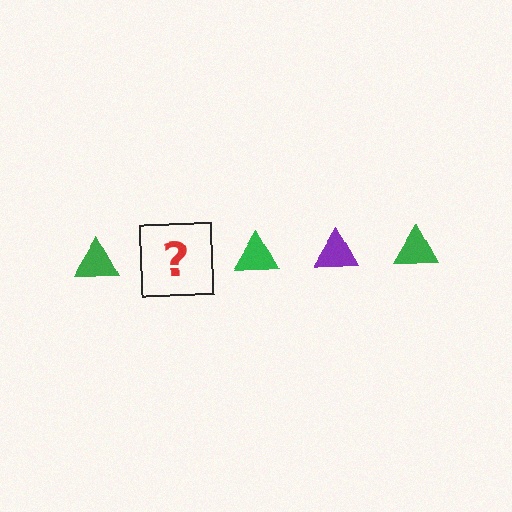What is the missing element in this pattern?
The missing element is a purple triangle.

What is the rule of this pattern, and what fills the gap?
The rule is that the pattern cycles through green, purple triangles. The gap should be filled with a purple triangle.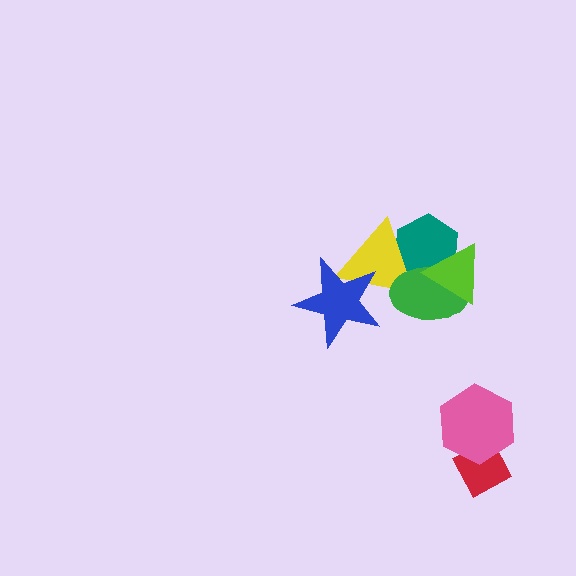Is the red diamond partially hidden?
Yes, it is partially covered by another shape.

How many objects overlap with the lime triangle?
2 objects overlap with the lime triangle.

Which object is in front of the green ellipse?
The lime triangle is in front of the green ellipse.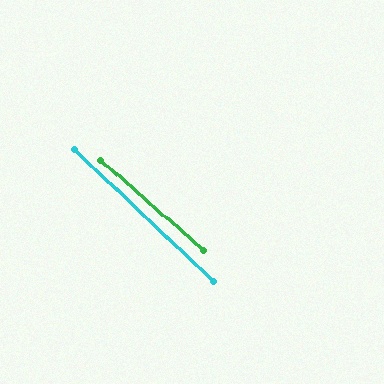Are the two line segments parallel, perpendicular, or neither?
Parallel — their directions differ by only 2.0°.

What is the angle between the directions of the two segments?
Approximately 2 degrees.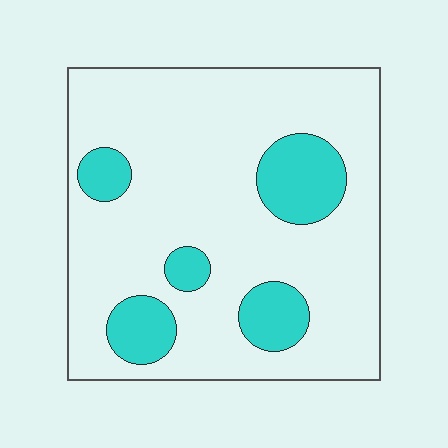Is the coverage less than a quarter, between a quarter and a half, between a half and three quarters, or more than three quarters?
Less than a quarter.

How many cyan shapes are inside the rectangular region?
5.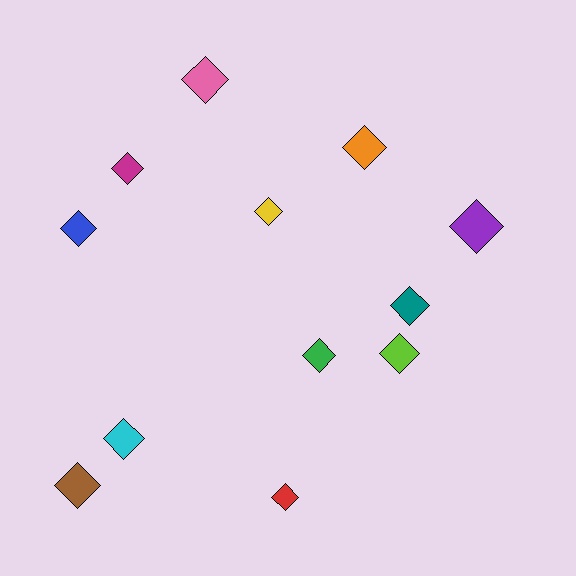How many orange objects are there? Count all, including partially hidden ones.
There is 1 orange object.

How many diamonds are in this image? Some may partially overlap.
There are 12 diamonds.